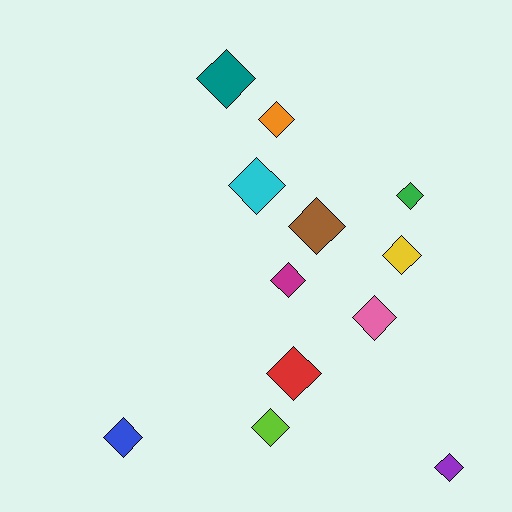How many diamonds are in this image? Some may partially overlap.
There are 12 diamonds.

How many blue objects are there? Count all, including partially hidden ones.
There is 1 blue object.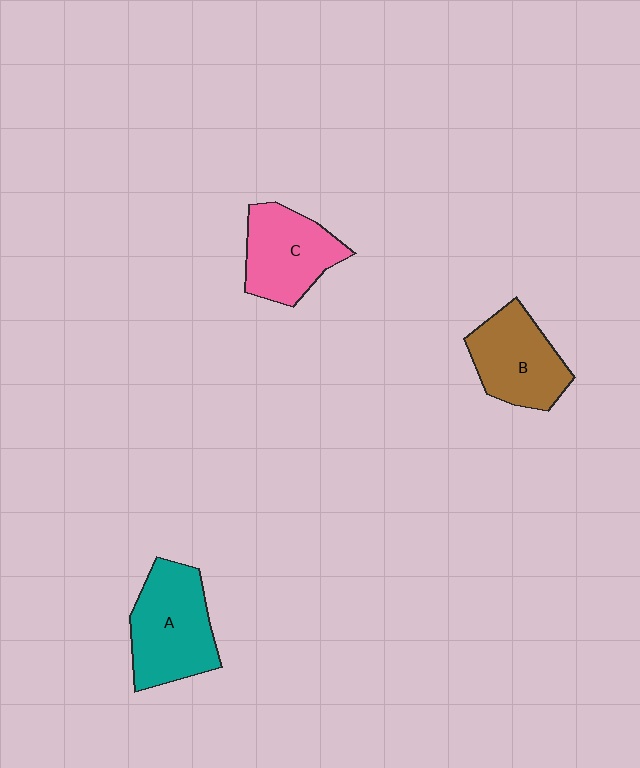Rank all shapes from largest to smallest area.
From largest to smallest: A (teal), C (pink), B (brown).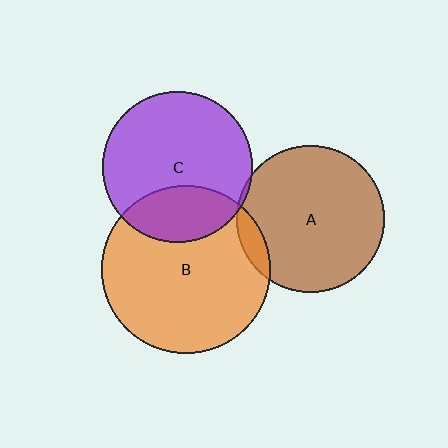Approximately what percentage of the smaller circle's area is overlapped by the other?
Approximately 25%.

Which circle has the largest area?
Circle B (orange).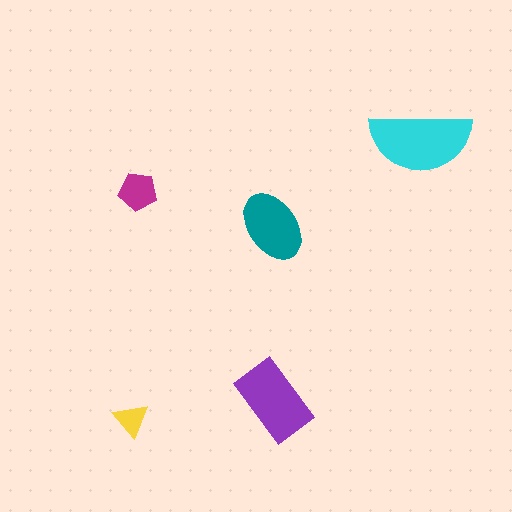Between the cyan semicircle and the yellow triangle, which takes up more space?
The cyan semicircle.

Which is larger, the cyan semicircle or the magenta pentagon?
The cyan semicircle.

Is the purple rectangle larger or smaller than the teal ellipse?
Larger.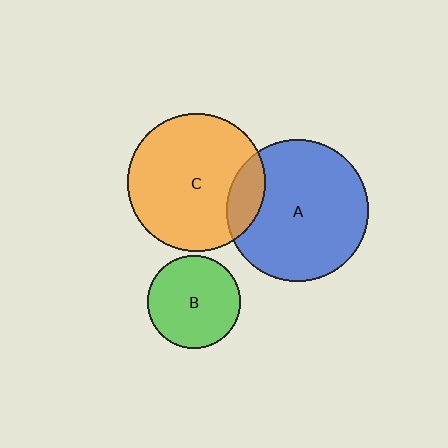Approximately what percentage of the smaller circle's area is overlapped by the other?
Approximately 15%.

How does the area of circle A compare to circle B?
Approximately 2.3 times.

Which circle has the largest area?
Circle A (blue).